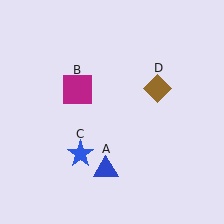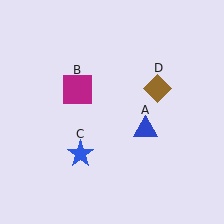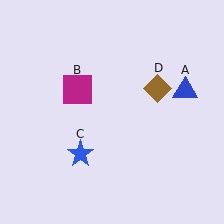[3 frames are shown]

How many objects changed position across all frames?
1 object changed position: blue triangle (object A).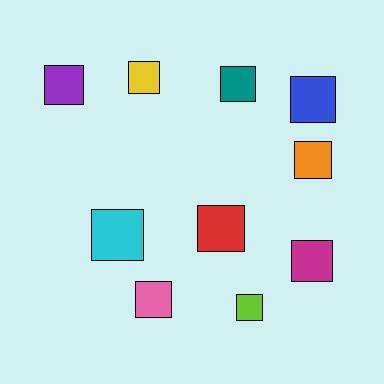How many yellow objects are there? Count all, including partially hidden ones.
There is 1 yellow object.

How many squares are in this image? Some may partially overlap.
There are 10 squares.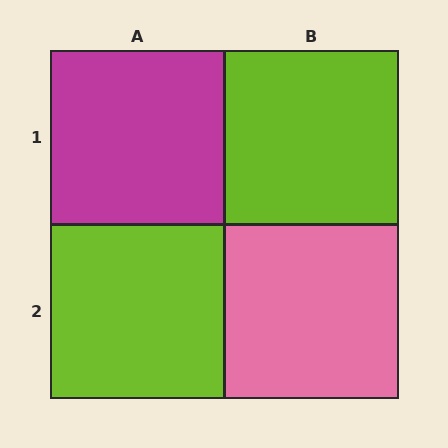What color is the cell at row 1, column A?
Magenta.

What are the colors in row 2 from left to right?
Lime, pink.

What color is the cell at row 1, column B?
Lime.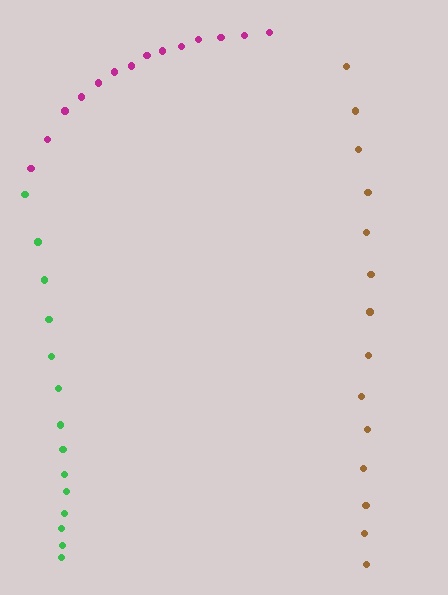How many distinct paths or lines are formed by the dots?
There are 3 distinct paths.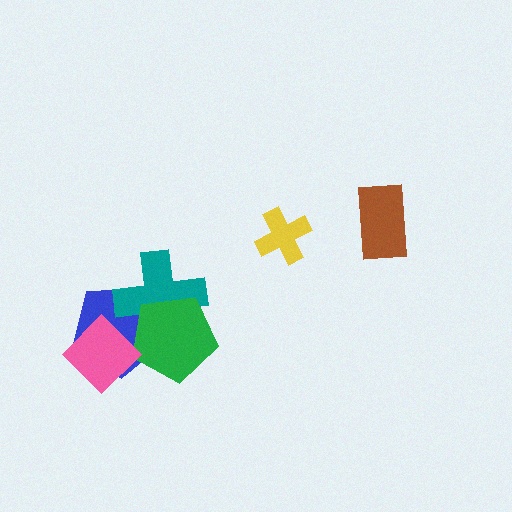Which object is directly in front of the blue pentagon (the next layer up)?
The teal cross is directly in front of the blue pentagon.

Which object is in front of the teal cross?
The green pentagon is in front of the teal cross.